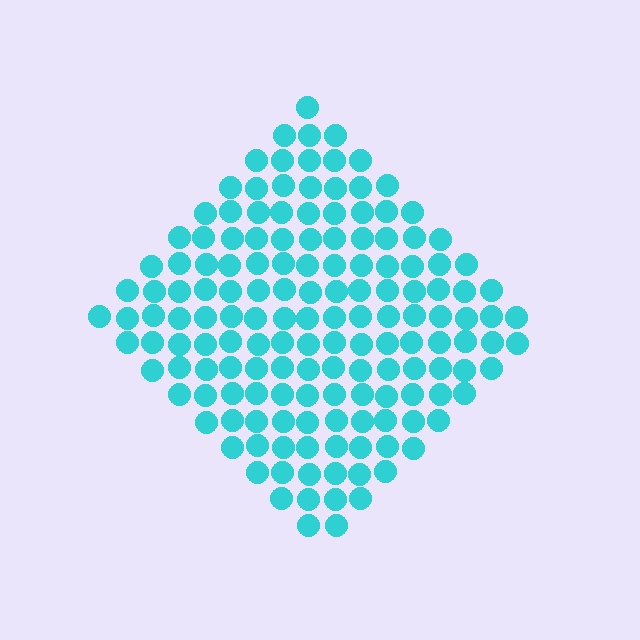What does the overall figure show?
The overall figure shows a diamond.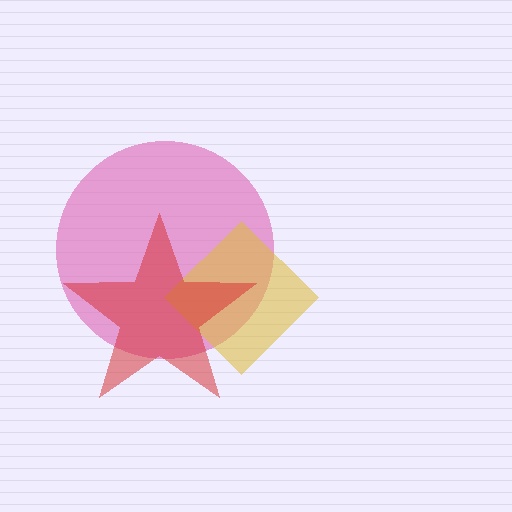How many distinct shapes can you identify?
There are 3 distinct shapes: a pink circle, a yellow diamond, a red star.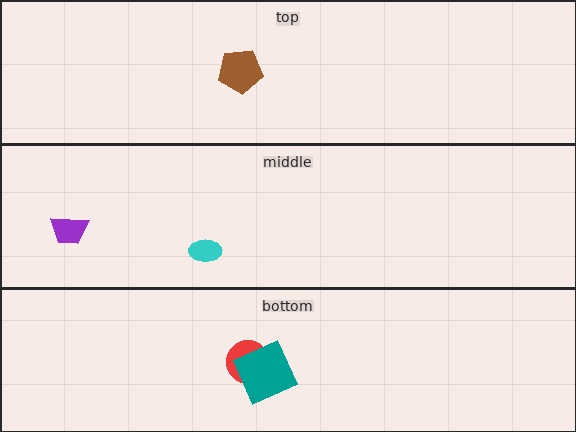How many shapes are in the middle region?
2.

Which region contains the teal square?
The bottom region.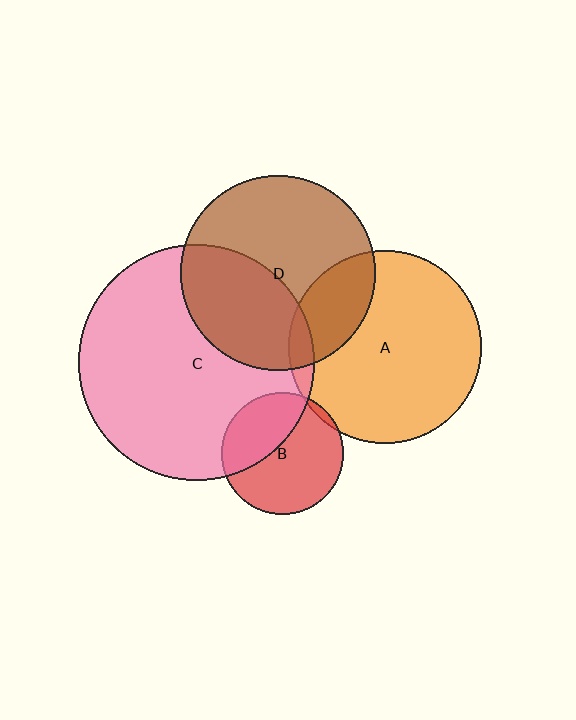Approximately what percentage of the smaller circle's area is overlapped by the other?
Approximately 40%.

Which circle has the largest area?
Circle C (pink).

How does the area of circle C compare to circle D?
Approximately 1.5 times.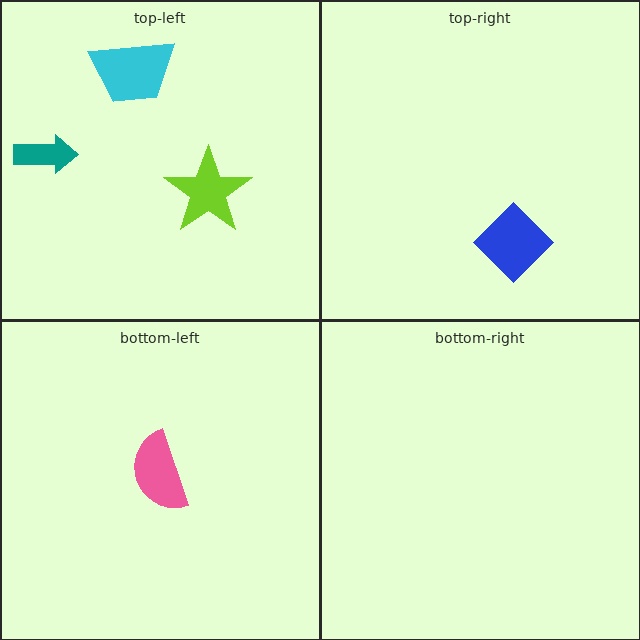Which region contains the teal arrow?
The top-left region.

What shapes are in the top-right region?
The blue diamond.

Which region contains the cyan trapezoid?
The top-left region.